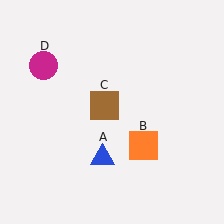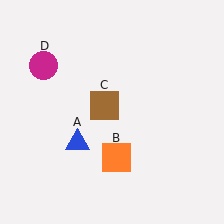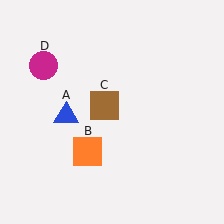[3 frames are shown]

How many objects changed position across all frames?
2 objects changed position: blue triangle (object A), orange square (object B).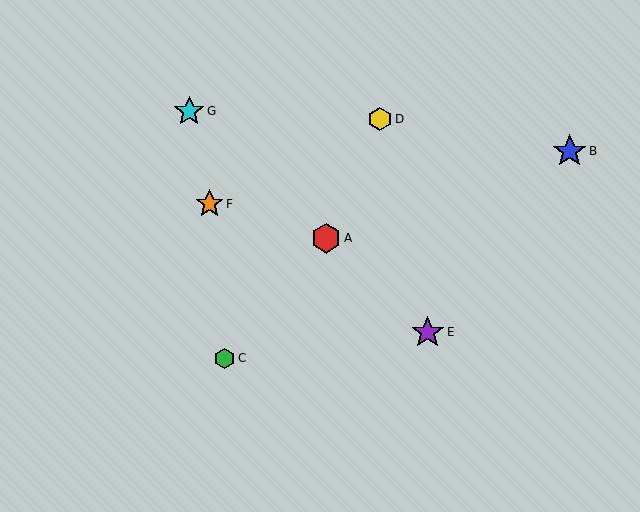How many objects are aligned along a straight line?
3 objects (A, E, G) are aligned along a straight line.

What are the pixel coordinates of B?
Object B is at (570, 151).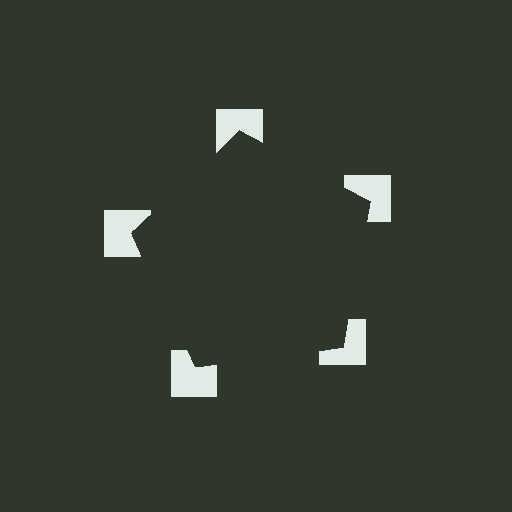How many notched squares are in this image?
There are 5 — one at each vertex of the illusory pentagon.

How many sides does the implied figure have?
5 sides.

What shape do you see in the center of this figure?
An illusory pentagon — its edges are inferred from the aligned wedge cuts in the notched squares, not physically drawn.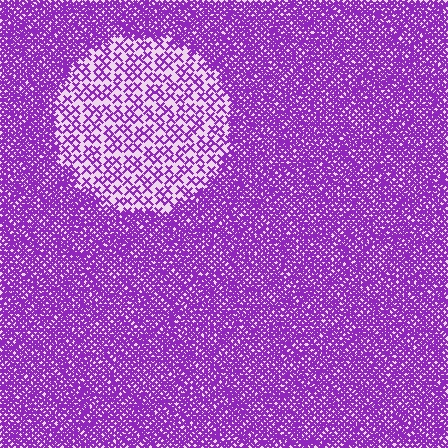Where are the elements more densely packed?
The elements are more densely packed outside the circle boundary.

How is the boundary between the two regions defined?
The boundary is defined by a change in element density (approximately 3.0x ratio). All elements are the same color, size, and shape.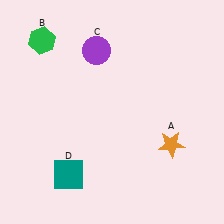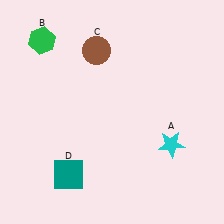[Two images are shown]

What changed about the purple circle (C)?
In Image 1, C is purple. In Image 2, it changed to brown.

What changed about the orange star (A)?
In Image 1, A is orange. In Image 2, it changed to cyan.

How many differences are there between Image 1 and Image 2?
There are 2 differences between the two images.